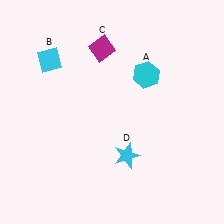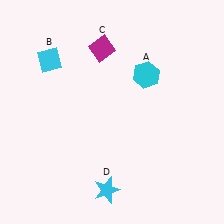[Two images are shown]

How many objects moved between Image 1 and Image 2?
1 object moved between the two images.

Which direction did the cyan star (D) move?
The cyan star (D) moved down.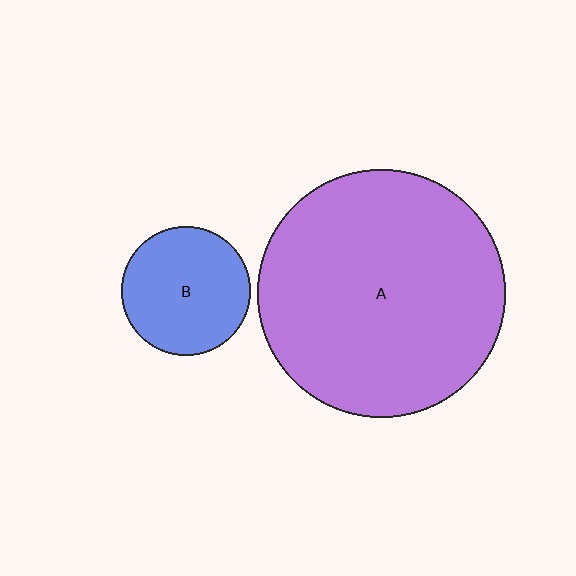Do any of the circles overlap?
No, none of the circles overlap.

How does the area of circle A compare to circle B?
Approximately 3.7 times.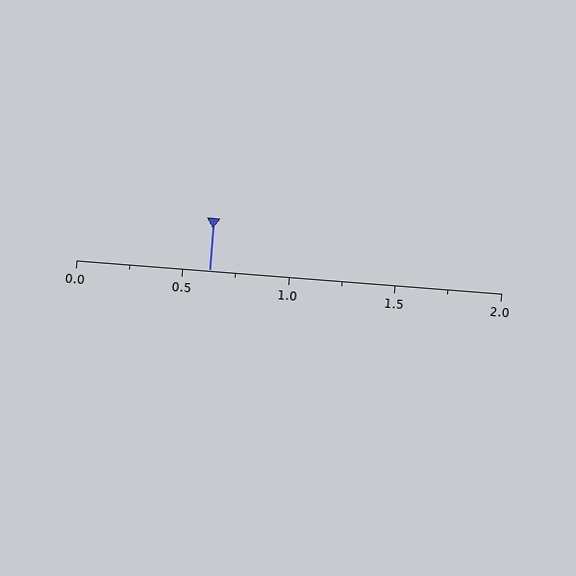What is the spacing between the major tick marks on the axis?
The major ticks are spaced 0.5 apart.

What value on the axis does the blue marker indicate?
The marker indicates approximately 0.62.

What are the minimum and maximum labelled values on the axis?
The axis runs from 0.0 to 2.0.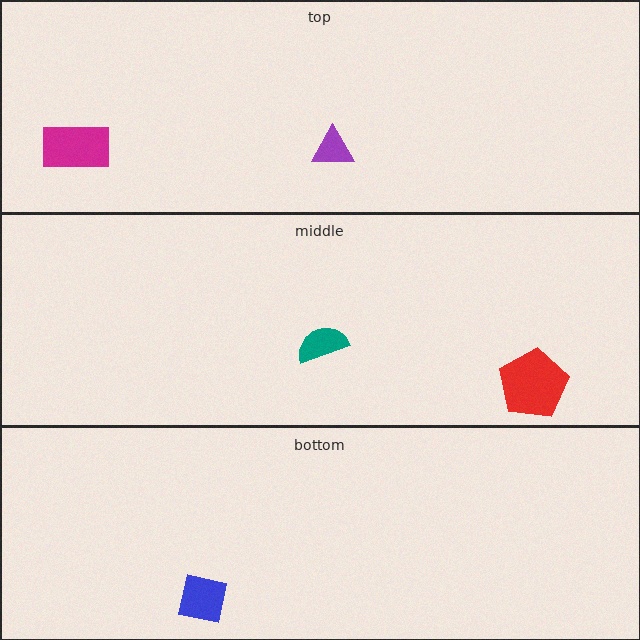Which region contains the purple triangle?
The top region.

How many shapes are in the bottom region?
1.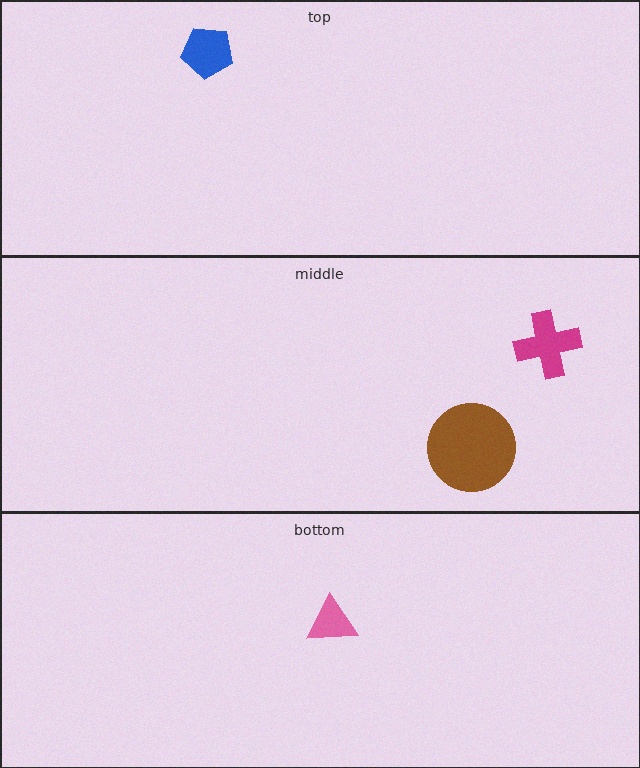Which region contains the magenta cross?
The middle region.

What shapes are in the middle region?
The brown circle, the magenta cross.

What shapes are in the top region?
The blue pentagon.